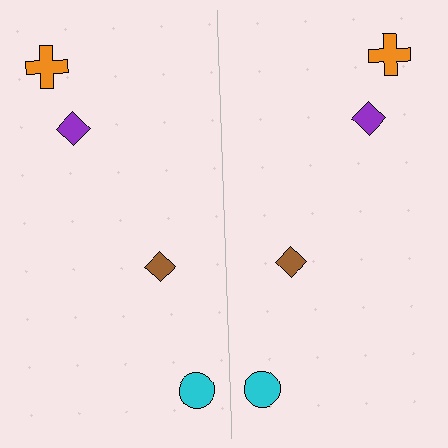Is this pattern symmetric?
Yes, this pattern has bilateral (reflection) symmetry.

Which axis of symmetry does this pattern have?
The pattern has a vertical axis of symmetry running through the center of the image.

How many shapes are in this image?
There are 8 shapes in this image.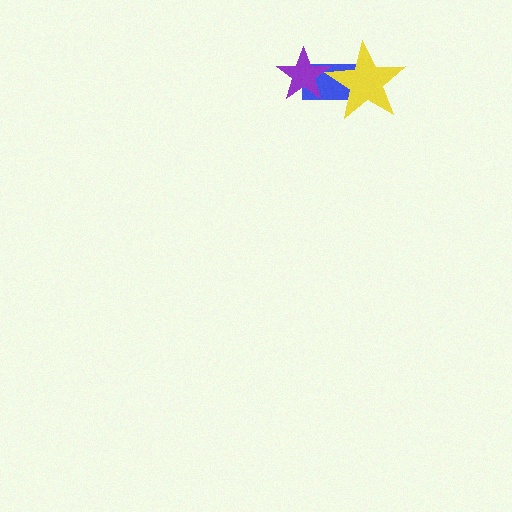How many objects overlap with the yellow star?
2 objects overlap with the yellow star.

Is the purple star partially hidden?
Yes, it is partially covered by another shape.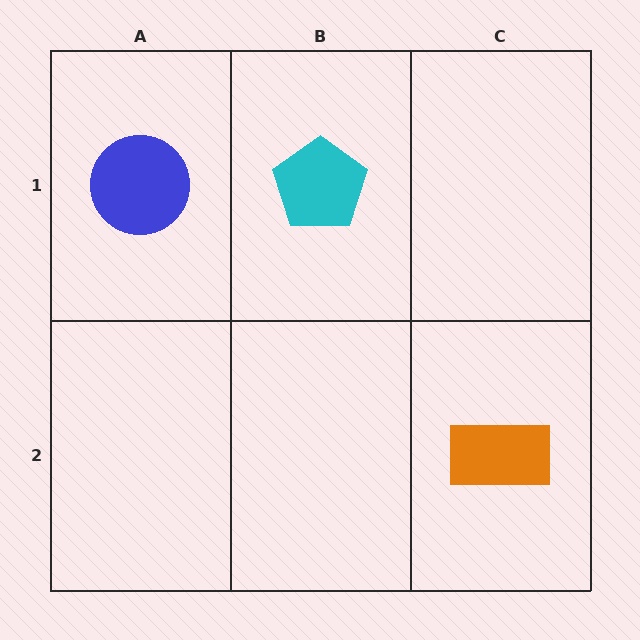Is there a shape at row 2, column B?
No, that cell is empty.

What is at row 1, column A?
A blue circle.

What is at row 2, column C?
An orange rectangle.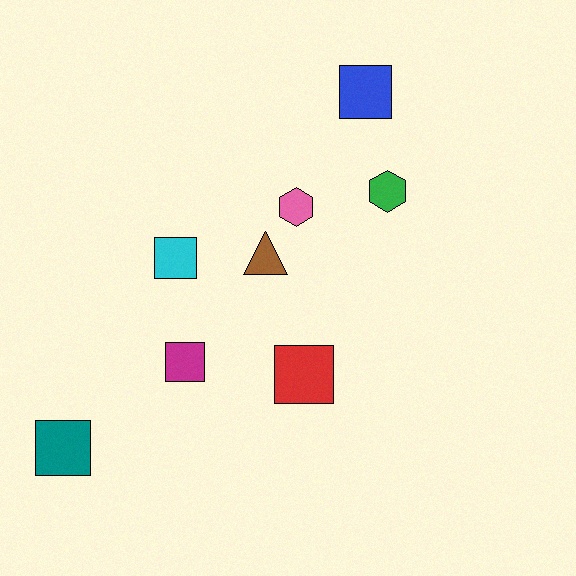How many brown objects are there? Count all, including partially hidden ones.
There is 1 brown object.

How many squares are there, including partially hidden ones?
There are 5 squares.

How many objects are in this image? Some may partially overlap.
There are 8 objects.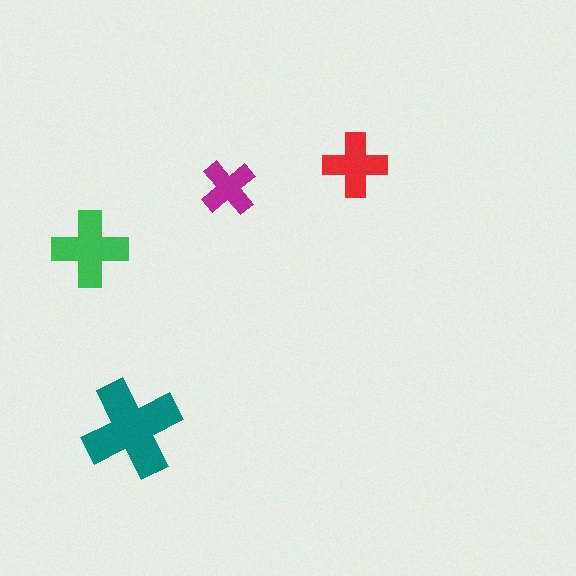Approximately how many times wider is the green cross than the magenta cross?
About 1.5 times wider.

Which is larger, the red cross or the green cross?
The green one.